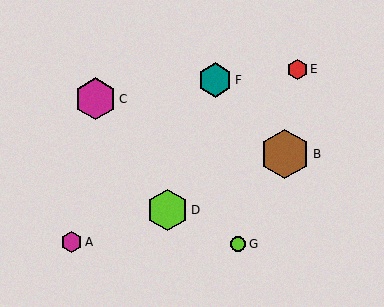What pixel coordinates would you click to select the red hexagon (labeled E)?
Click at (297, 69) to select the red hexagon E.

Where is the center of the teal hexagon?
The center of the teal hexagon is at (215, 80).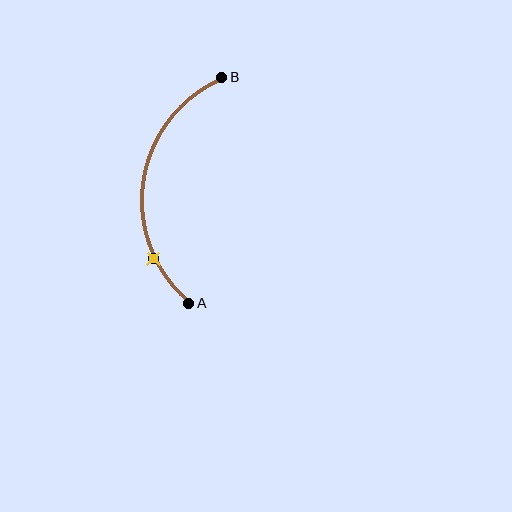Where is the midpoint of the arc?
The arc midpoint is the point on the curve farthest from the straight line joining A and B. It sits to the left of that line.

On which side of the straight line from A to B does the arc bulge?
The arc bulges to the left of the straight line connecting A and B.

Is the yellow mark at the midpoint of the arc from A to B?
No. The yellow mark lies on the arc but is closer to endpoint A. The arc midpoint would be at the point on the curve equidistant along the arc from both A and B.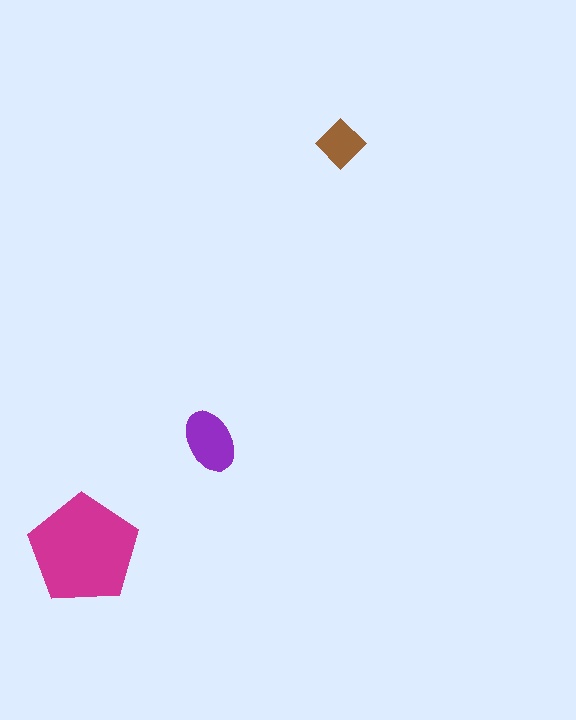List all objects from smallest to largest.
The brown diamond, the purple ellipse, the magenta pentagon.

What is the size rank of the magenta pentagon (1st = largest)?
1st.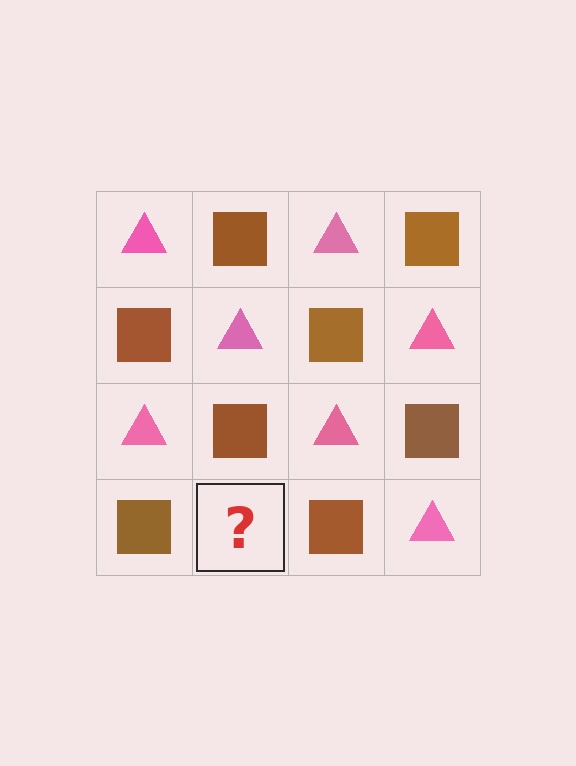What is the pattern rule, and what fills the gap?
The rule is that it alternates pink triangle and brown square in a checkerboard pattern. The gap should be filled with a pink triangle.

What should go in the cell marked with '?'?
The missing cell should contain a pink triangle.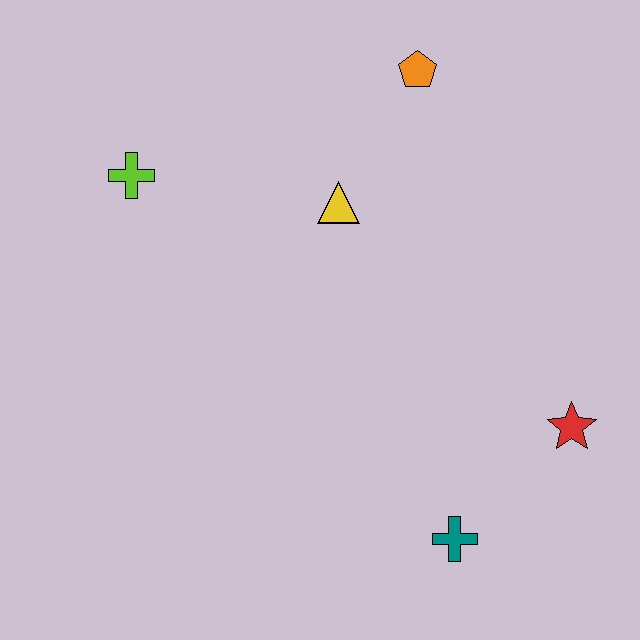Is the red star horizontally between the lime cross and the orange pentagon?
No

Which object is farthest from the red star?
The lime cross is farthest from the red star.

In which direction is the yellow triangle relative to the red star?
The yellow triangle is to the left of the red star.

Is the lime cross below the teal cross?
No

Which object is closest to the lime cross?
The yellow triangle is closest to the lime cross.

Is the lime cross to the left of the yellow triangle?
Yes